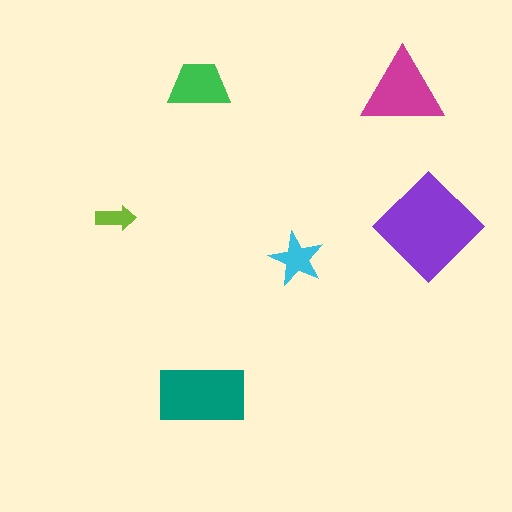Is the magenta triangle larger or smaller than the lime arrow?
Larger.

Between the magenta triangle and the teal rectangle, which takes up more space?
The teal rectangle.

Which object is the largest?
The purple diamond.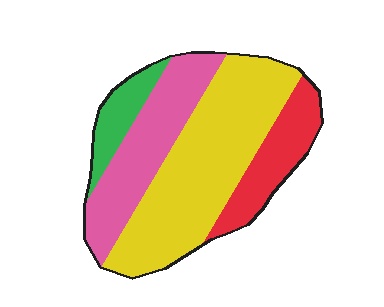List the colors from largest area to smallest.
From largest to smallest: yellow, pink, red, green.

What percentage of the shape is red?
Red covers around 15% of the shape.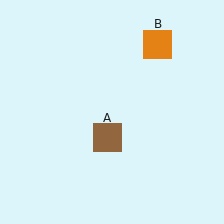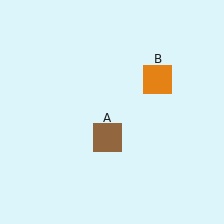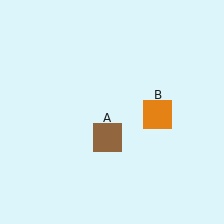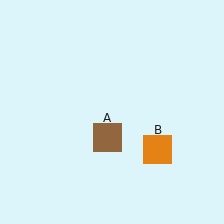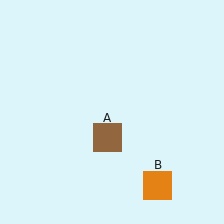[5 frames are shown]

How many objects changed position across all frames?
1 object changed position: orange square (object B).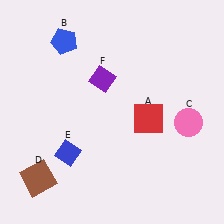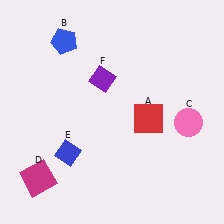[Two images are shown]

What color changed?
The square (D) changed from brown in Image 1 to magenta in Image 2.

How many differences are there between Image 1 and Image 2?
There is 1 difference between the two images.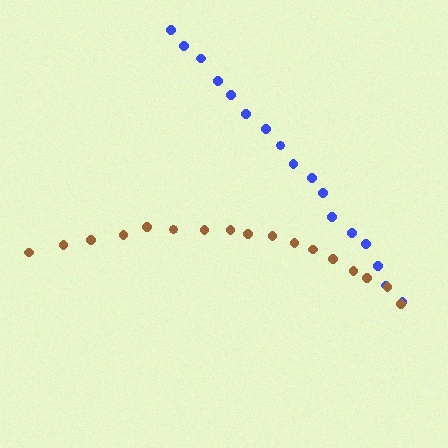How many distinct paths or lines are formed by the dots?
There are 2 distinct paths.